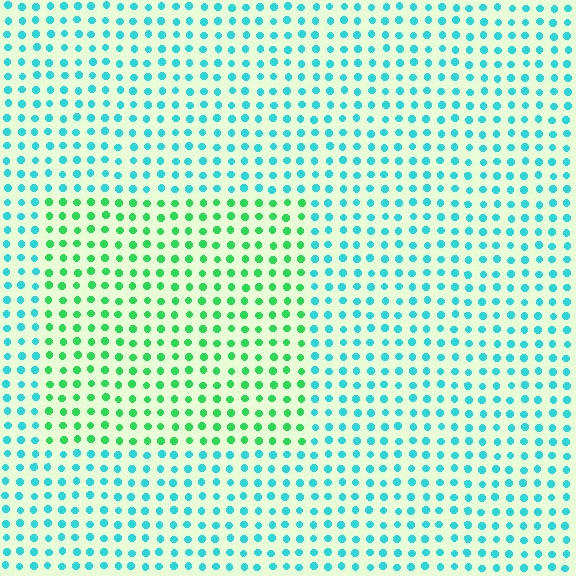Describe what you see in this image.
The image is filled with small cyan elements in a uniform arrangement. A rectangle-shaped region is visible where the elements are tinted to a slightly different hue, forming a subtle color boundary.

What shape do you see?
I see a rectangle.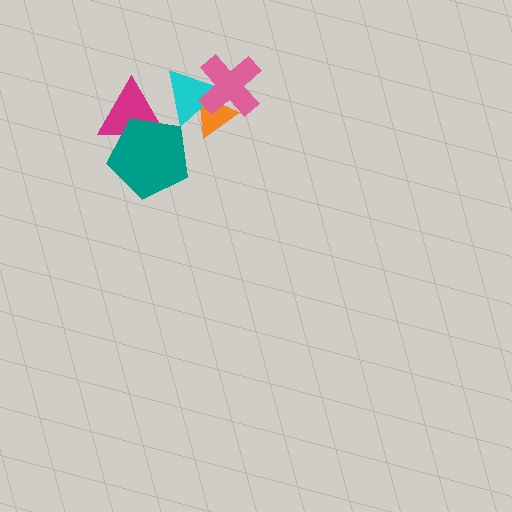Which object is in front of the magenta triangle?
The teal pentagon is in front of the magenta triangle.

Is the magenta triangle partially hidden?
Yes, it is partially covered by another shape.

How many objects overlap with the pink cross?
2 objects overlap with the pink cross.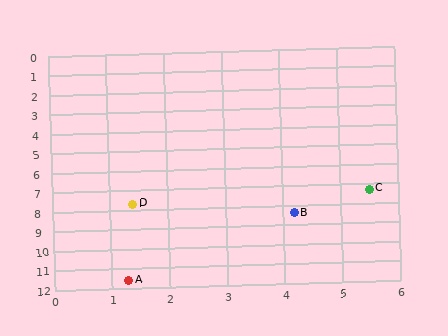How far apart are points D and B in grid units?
Points D and B are about 2.9 grid units apart.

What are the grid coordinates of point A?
Point A is at approximately (1.3, 11.6).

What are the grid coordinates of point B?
Point B is at approximately (4.2, 8.4).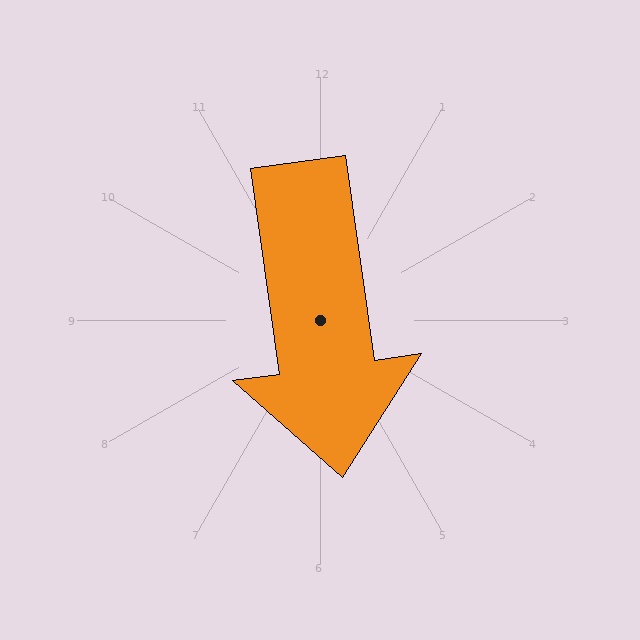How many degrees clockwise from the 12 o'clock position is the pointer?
Approximately 172 degrees.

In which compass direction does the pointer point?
South.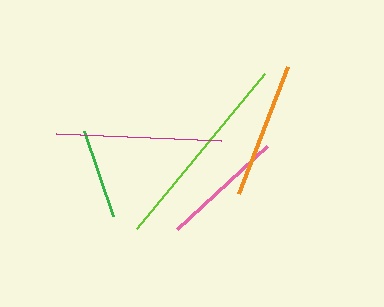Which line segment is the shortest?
The green line is the shortest at approximately 90 pixels.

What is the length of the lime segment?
The lime segment is approximately 201 pixels long.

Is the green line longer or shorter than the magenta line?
The magenta line is longer than the green line.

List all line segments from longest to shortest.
From longest to shortest: lime, magenta, orange, pink, green.